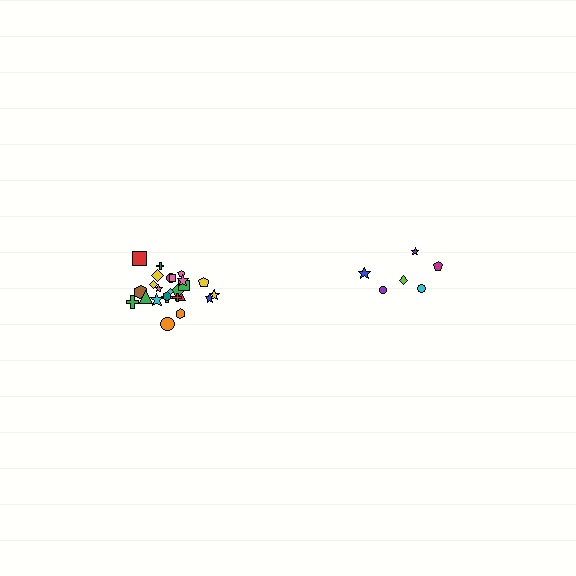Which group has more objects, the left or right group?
The left group.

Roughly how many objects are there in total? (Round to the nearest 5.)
Roughly 30 objects in total.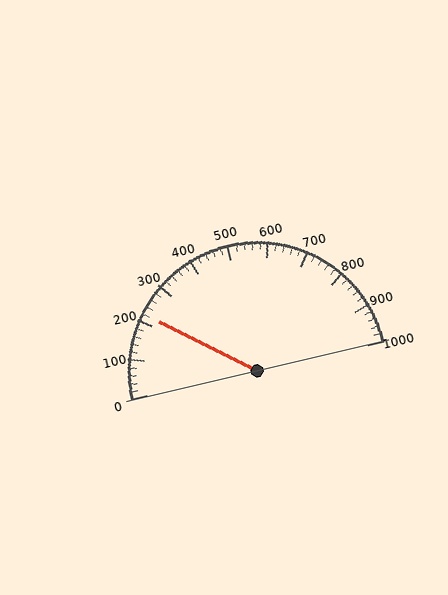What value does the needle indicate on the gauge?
The needle indicates approximately 220.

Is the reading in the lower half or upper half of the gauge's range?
The reading is in the lower half of the range (0 to 1000).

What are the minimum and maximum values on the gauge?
The gauge ranges from 0 to 1000.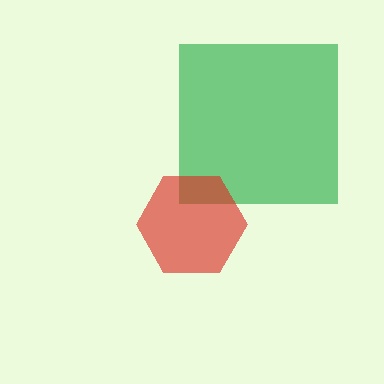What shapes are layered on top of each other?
The layered shapes are: a green square, a red hexagon.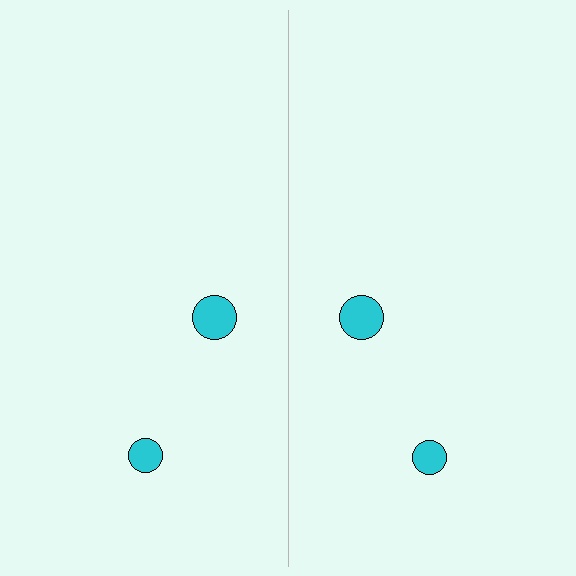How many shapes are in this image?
There are 4 shapes in this image.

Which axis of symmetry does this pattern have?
The pattern has a vertical axis of symmetry running through the center of the image.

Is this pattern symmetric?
Yes, this pattern has bilateral (reflection) symmetry.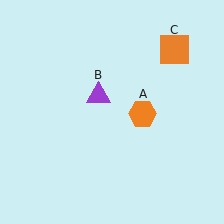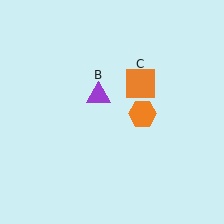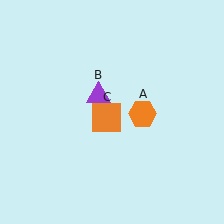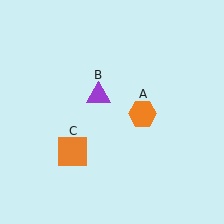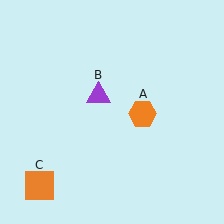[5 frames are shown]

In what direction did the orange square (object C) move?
The orange square (object C) moved down and to the left.